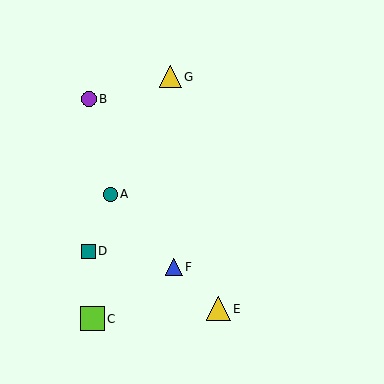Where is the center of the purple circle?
The center of the purple circle is at (89, 99).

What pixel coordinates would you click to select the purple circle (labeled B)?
Click at (89, 99) to select the purple circle B.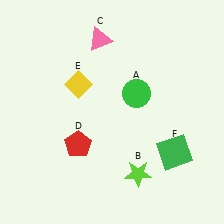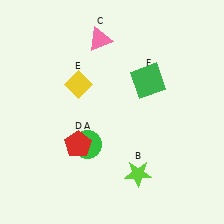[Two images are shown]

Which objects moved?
The objects that moved are: the green circle (A), the green square (F).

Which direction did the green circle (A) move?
The green circle (A) moved down.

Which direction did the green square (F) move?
The green square (F) moved up.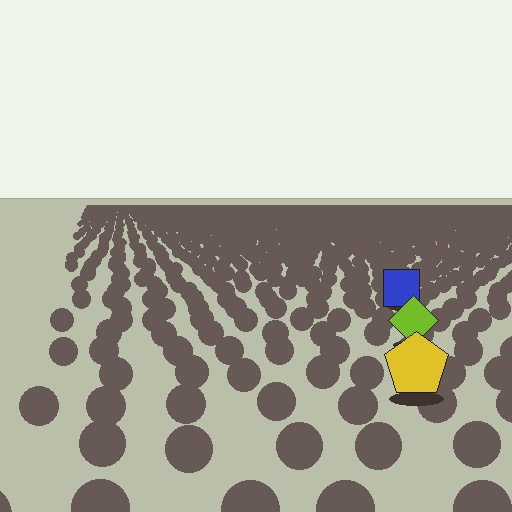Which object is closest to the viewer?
The yellow pentagon is closest. The texture marks near it are larger and more spread out.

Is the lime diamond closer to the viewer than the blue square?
Yes. The lime diamond is closer — you can tell from the texture gradient: the ground texture is coarser near it.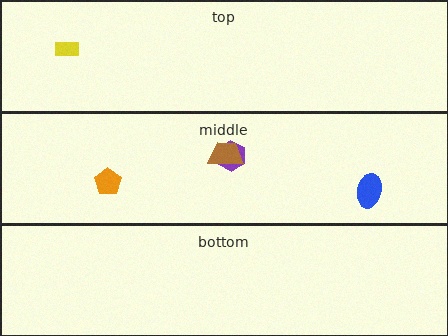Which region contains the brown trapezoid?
The middle region.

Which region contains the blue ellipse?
The middle region.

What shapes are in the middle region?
The orange pentagon, the purple hexagon, the blue ellipse, the brown trapezoid.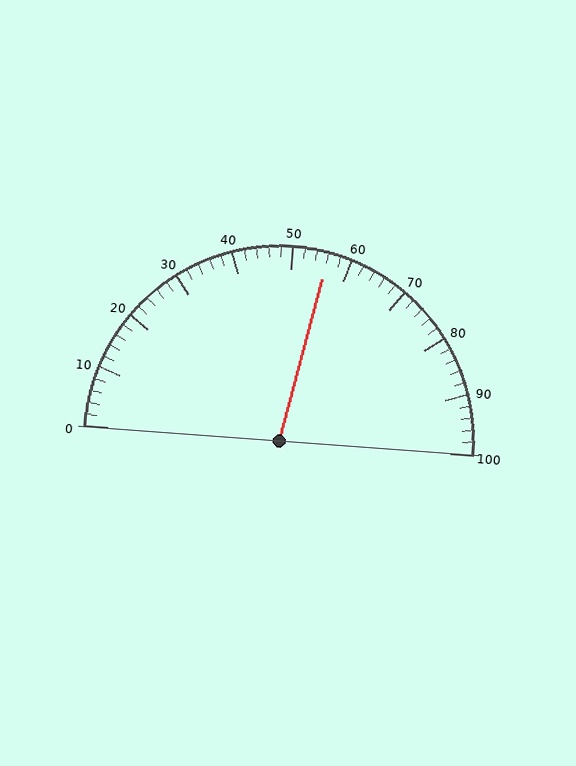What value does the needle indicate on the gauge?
The needle indicates approximately 56.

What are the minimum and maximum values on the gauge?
The gauge ranges from 0 to 100.